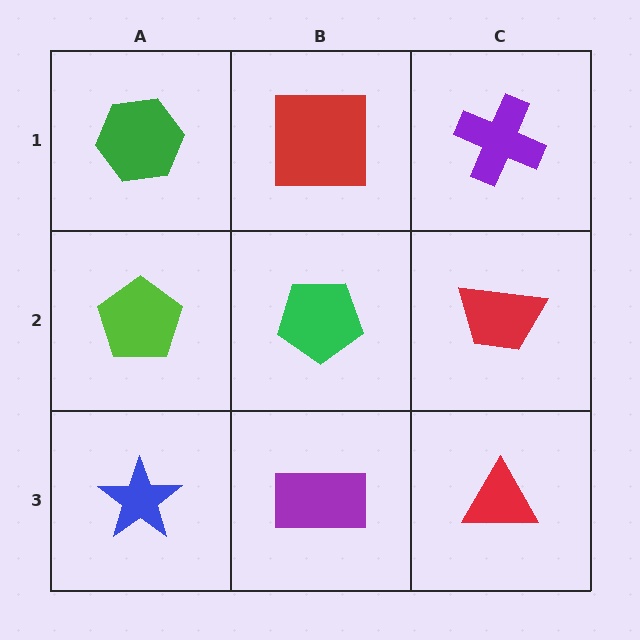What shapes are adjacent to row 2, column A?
A green hexagon (row 1, column A), a blue star (row 3, column A), a green pentagon (row 2, column B).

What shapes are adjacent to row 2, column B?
A red square (row 1, column B), a purple rectangle (row 3, column B), a lime pentagon (row 2, column A), a red trapezoid (row 2, column C).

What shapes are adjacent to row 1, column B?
A green pentagon (row 2, column B), a green hexagon (row 1, column A), a purple cross (row 1, column C).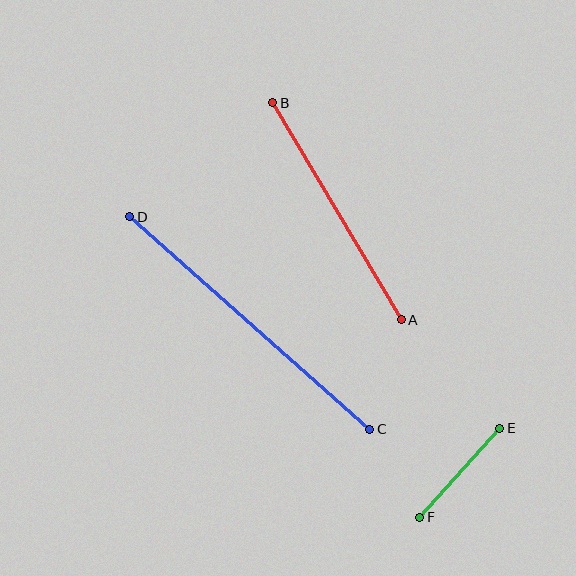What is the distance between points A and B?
The distance is approximately 252 pixels.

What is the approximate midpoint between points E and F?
The midpoint is at approximately (460, 473) pixels.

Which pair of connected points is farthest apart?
Points C and D are farthest apart.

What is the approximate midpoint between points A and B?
The midpoint is at approximately (337, 211) pixels.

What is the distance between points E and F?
The distance is approximately 120 pixels.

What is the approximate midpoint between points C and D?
The midpoint is at approximately (250, 323) pixels.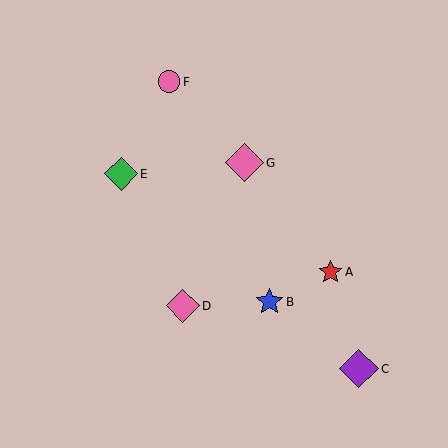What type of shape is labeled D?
Shape D is a pink diamond.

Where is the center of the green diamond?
The center of the green diamond is at (121, 174).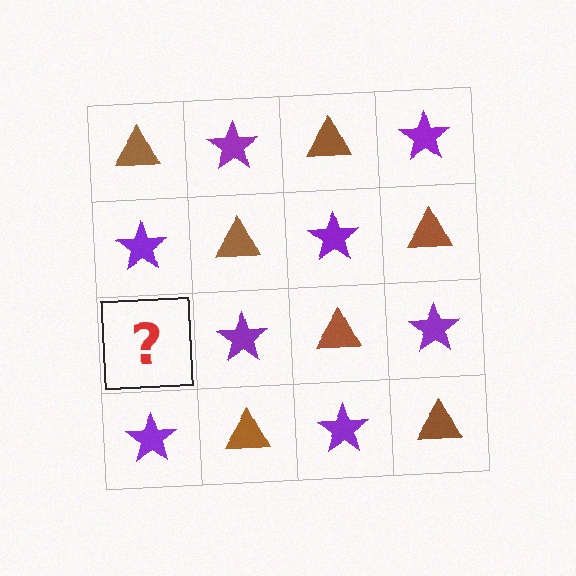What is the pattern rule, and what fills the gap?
The rule is that it alternates brown triangle and purple star in a checkerboard pattern. The gap should be filled with a brown triangle.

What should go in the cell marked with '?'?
The missing cell should contain a brown triangle.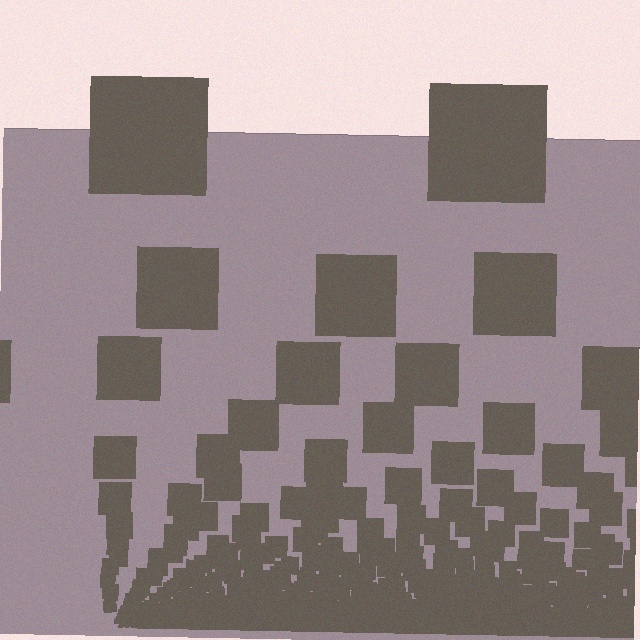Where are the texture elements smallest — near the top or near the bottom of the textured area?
Near the bottom.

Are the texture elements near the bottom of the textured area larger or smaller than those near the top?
Smaller. The gradient is inverted — elements near the bottom are smaller and denser.